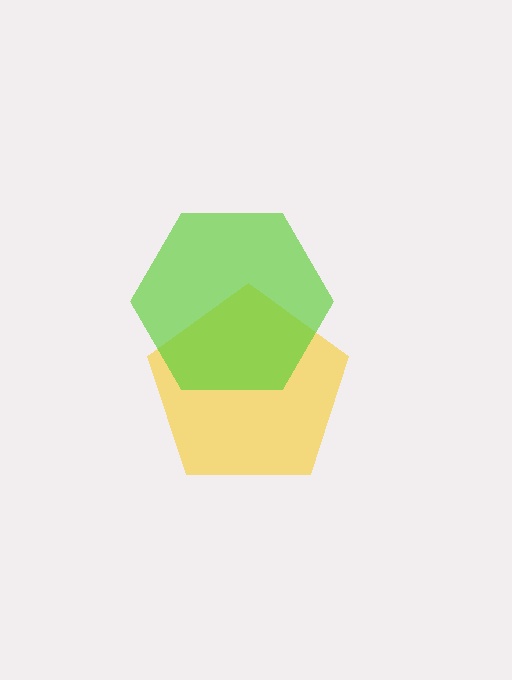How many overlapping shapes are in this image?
There are 2 overlapping shapes in the image.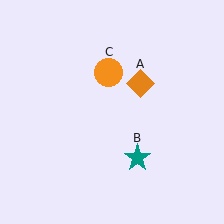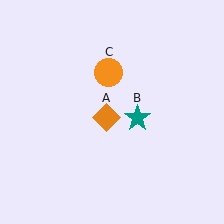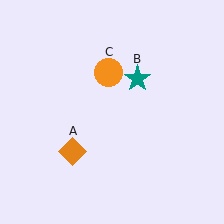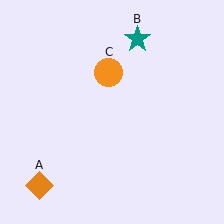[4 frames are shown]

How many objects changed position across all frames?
2 objects changed position: orange diamond (object A), teal star (object B).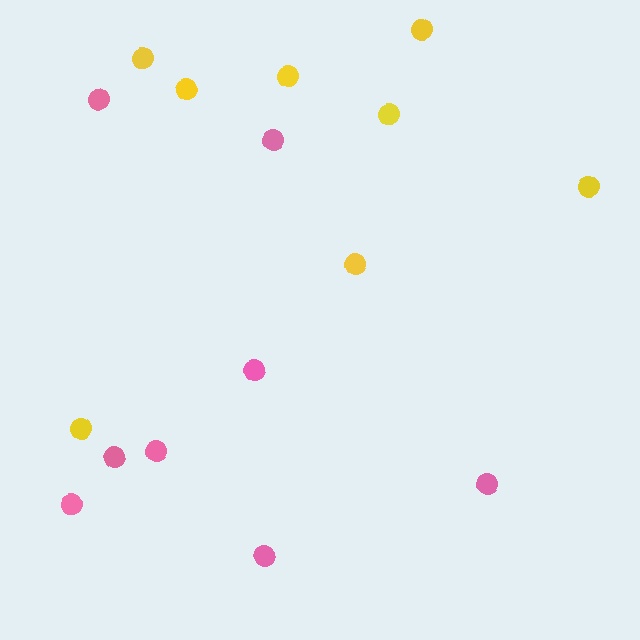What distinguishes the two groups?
There are 2 groups: one group of pink circles (8) and one group of yellow circles (8).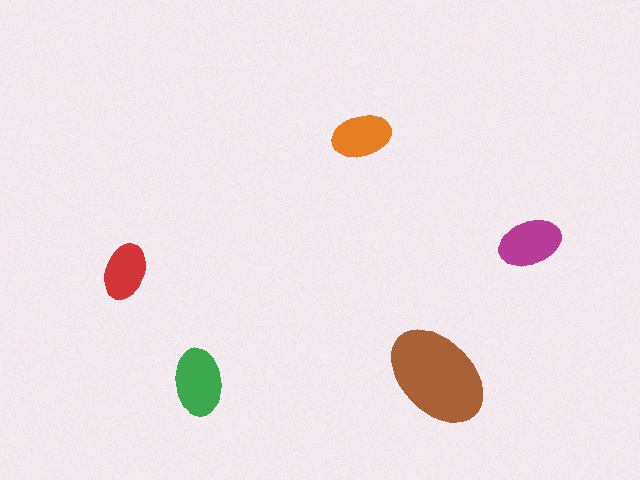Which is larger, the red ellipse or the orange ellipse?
The orange one.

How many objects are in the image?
There are 5 objects in the image.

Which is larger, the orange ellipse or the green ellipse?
The green one.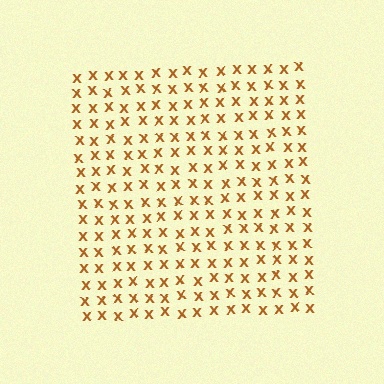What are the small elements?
The small elements are letter X's.